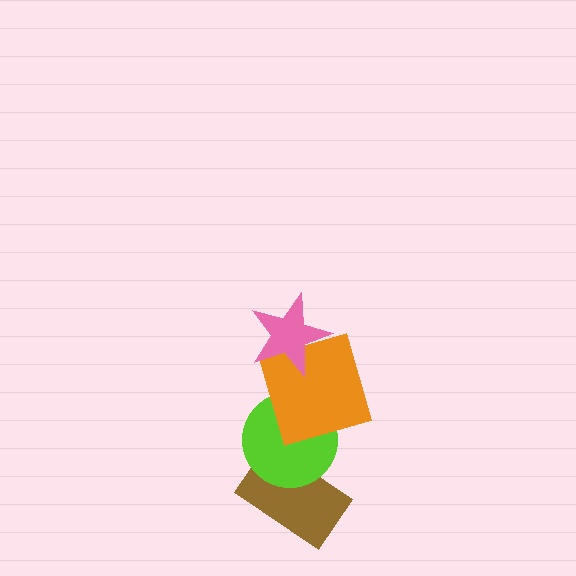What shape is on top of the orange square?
The pink star is on top of the orange square.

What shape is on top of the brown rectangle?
The lime circle is on top of the brown rectangle.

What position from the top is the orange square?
The orange square is 2nd from the top.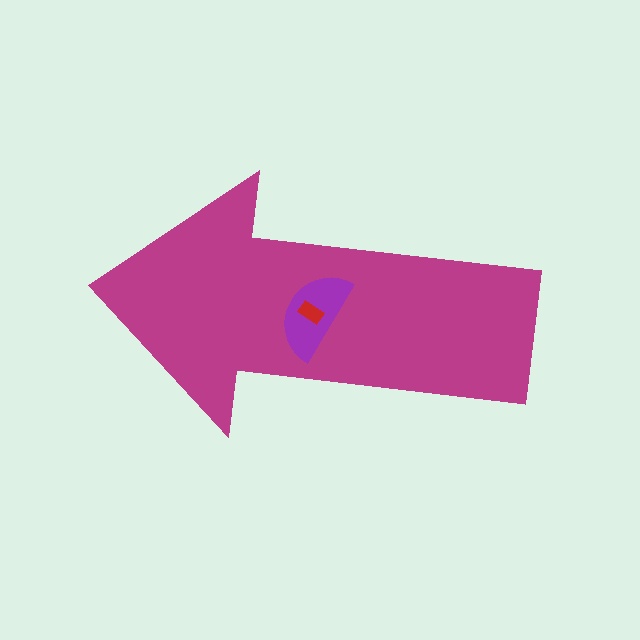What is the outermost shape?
The magenta arrow.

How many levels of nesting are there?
3.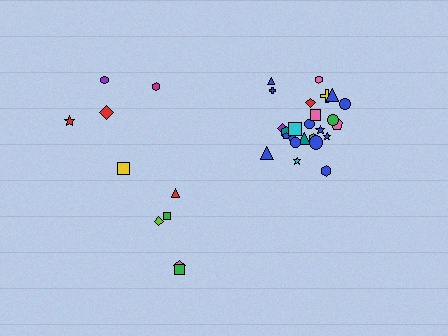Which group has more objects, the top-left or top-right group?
The top-right group.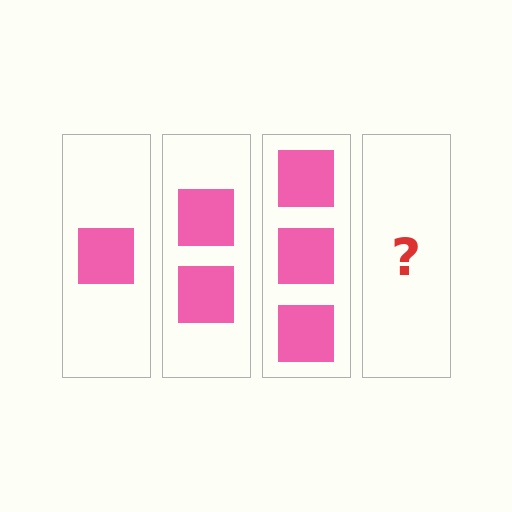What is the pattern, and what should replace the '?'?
The pattern is that each step adds one more square. The '?' should be 4 squares.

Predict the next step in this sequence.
The next step is 4 squares.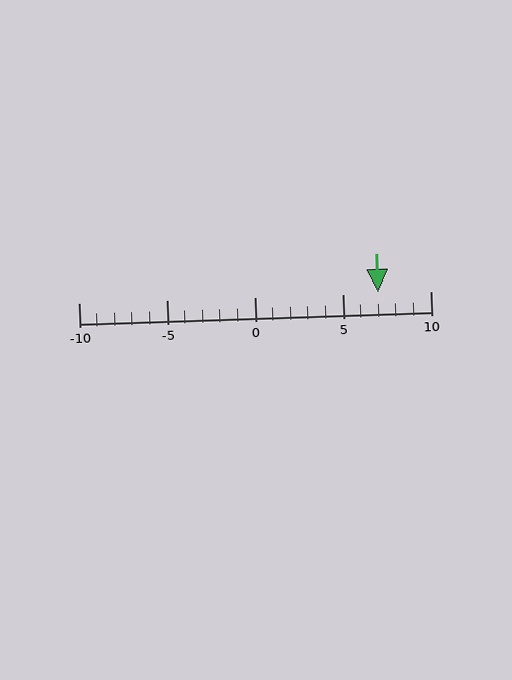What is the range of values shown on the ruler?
The ruler shows values from -10 to 10.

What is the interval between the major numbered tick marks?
The major tick marks are spaced 5 units apart.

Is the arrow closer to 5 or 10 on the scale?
The arrow is closer to 5.